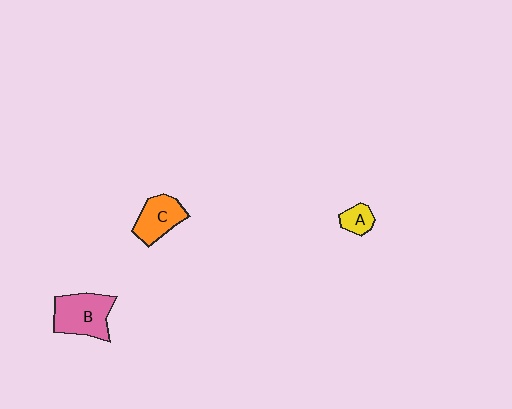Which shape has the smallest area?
Shape A (yellow).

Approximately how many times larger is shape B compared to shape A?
Approximately 2.7 times.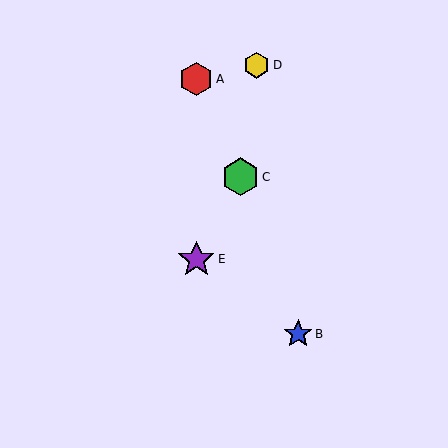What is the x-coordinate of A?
Object A is at x≈196.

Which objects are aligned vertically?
Objects A, E are aligned vertically.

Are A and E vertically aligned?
Yes, both are at x≈196.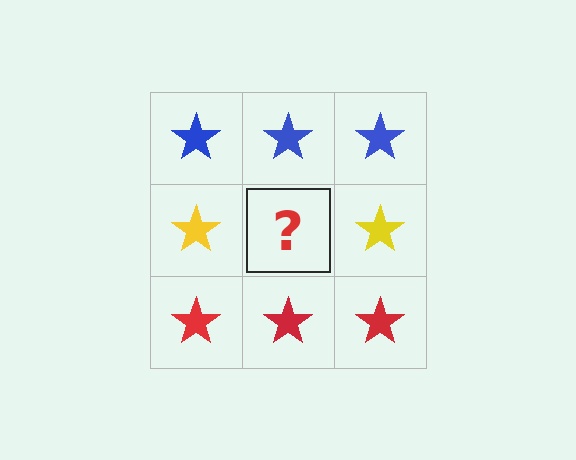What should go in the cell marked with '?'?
The missing cell should contain a yellow star.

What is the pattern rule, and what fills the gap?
The rule is that each row has a consistent color. The gap should be filled with a yellow star.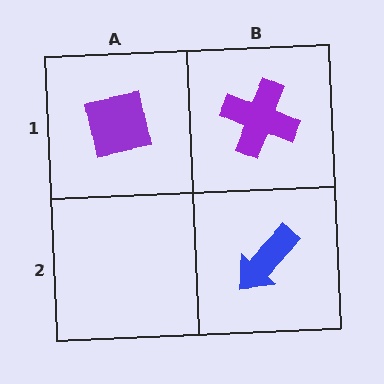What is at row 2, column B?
A blue arrow.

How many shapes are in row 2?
1 shape.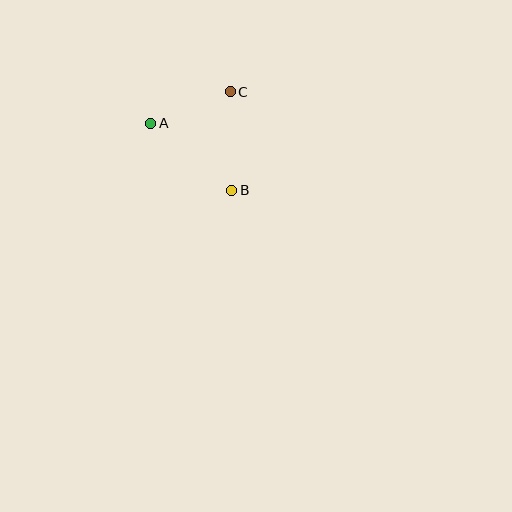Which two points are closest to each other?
Points A and C are closest to each other.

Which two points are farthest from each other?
Points A and B are farthest from each other.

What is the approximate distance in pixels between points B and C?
The distance between B and C is approximately 98 pixels.